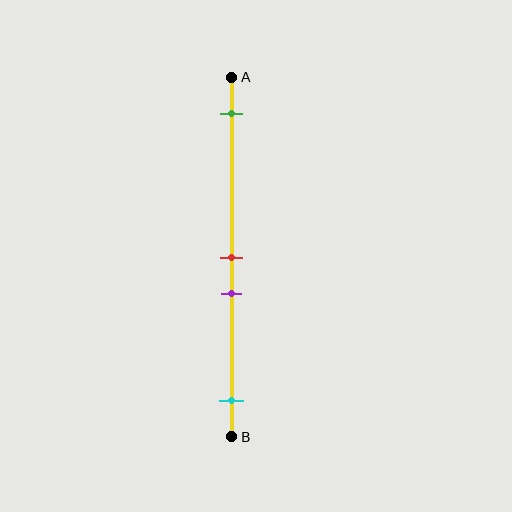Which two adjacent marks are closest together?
The red and purple marks are the closest adjacent pair.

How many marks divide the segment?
There are 4 marks dividing the segment.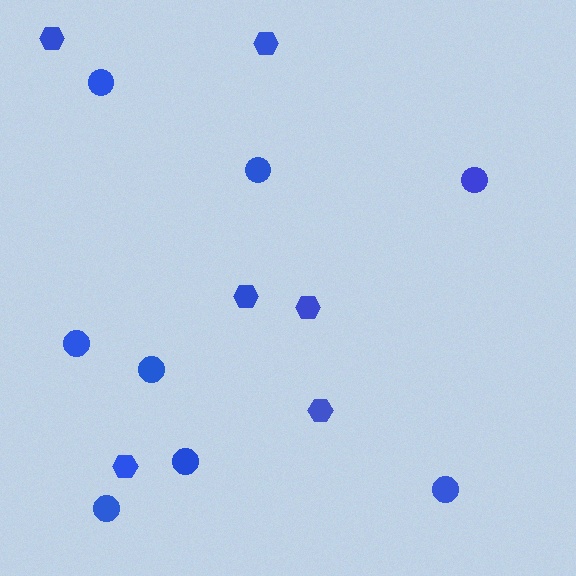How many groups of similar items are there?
There are 2 groups: one group of circles (8) and one group of hexagons (6).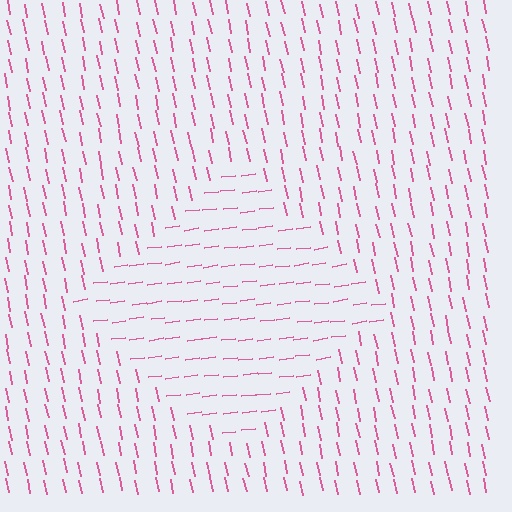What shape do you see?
I see a diamond.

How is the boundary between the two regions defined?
The boundary is defined purely by a change in line orientation (approximately 86 degrees difference). All lines are the same color and thickness.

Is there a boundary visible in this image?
Yes, there is a texture boundary formed by a change in line orientation.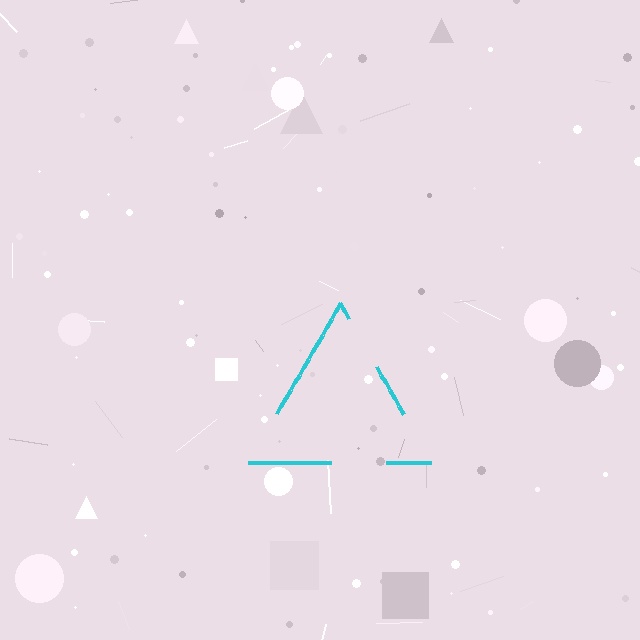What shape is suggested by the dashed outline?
The dashed outline suggests a triangle.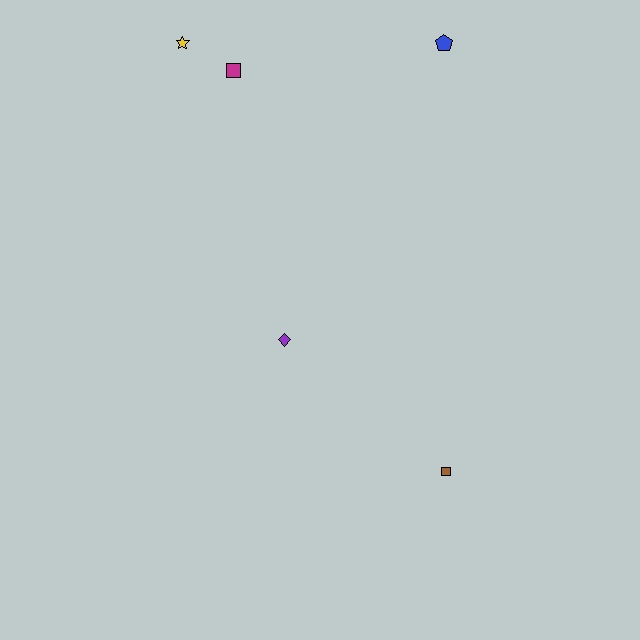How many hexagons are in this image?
There are no hexagons.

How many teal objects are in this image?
There are no teal objects.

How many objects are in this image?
There are 5 objects.